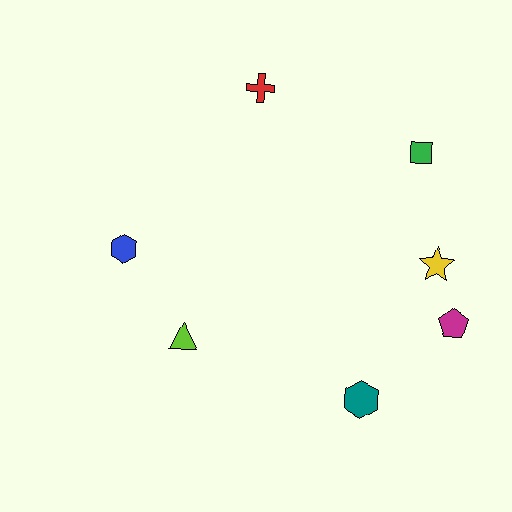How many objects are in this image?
There are 7 objects.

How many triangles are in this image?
There is 1 triangle.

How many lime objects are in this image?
There is 1 lime object.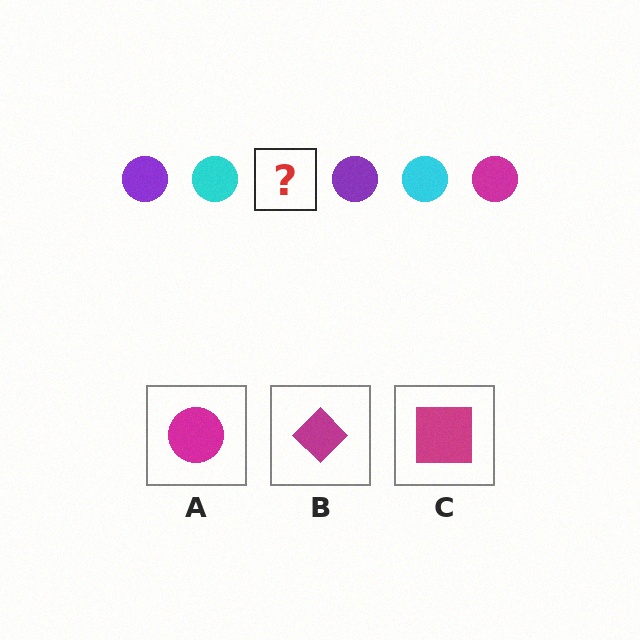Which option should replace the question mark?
Option A.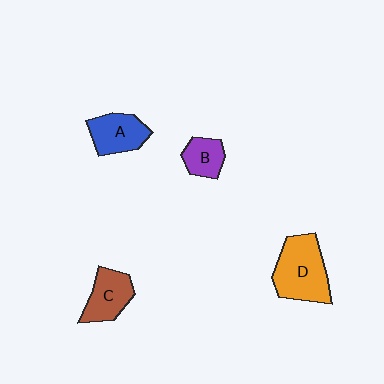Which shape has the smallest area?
Shape B (purple).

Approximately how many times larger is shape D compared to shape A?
Approximately 1.5 times.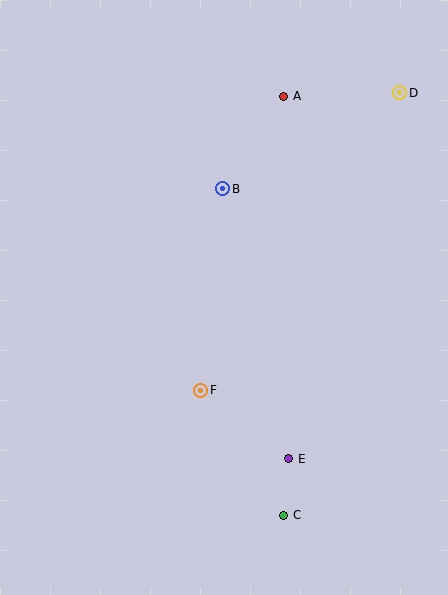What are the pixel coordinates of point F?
Point F is at (201, 390).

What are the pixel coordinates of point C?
Point C is at (284, 515).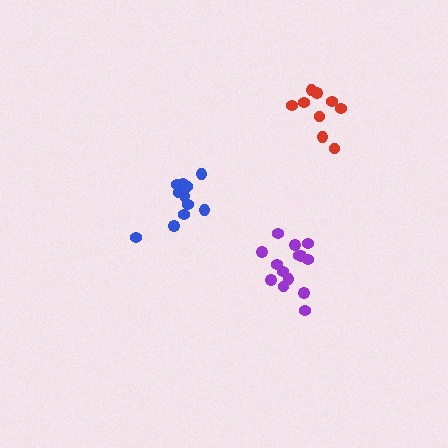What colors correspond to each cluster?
The clusters are colored: blue, purple, red.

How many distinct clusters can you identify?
There are 3 distinct clusters.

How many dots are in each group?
Group 1: 11 dots, Group 2: 14 dots, Group 3: 9 dots (34 total).